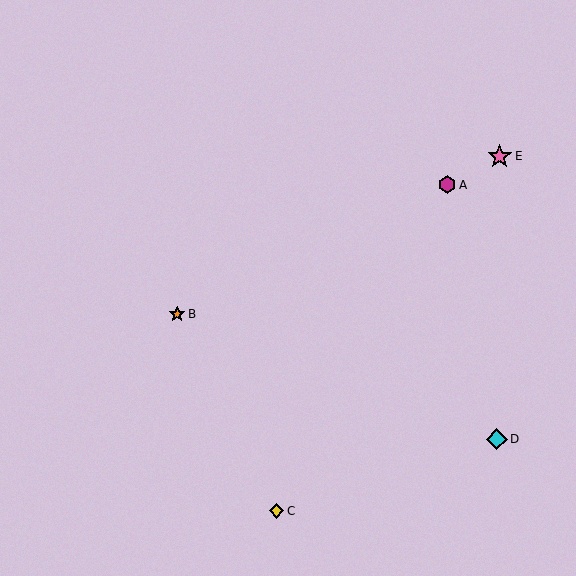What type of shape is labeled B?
Shape B is an orange star.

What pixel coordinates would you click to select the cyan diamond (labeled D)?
Click at (497, 439) to select the cyan diamond D.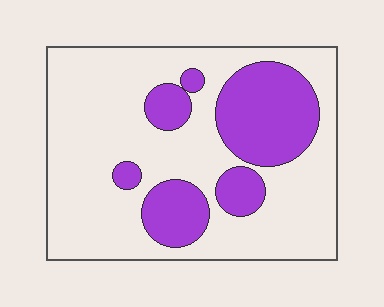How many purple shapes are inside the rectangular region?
6.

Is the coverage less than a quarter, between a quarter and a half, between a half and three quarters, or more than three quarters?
Between a quarter and a half.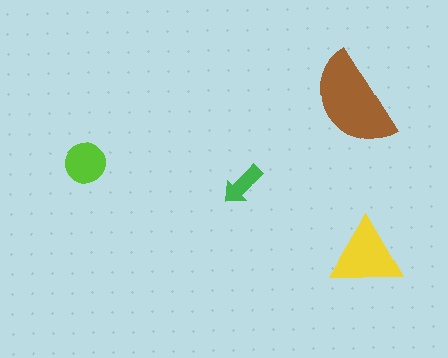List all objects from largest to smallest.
The brown semicircle, the yellow triangle, the lime circle, the green arrow.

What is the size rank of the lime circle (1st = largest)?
3rd.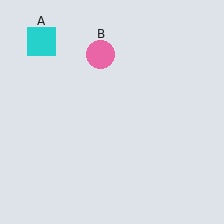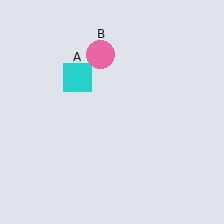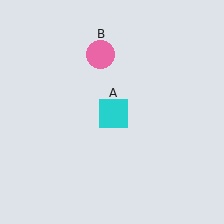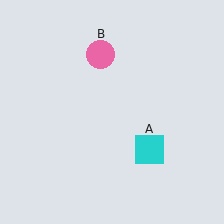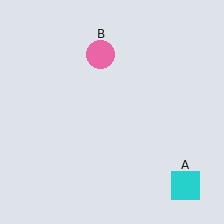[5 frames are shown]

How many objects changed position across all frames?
1 object changed position: cyan square (object A).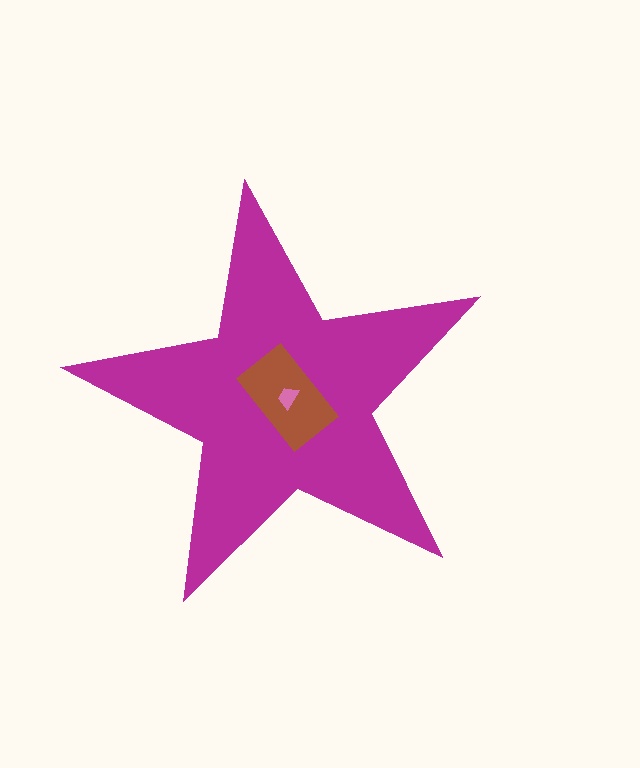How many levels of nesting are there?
3.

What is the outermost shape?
The magenta star.